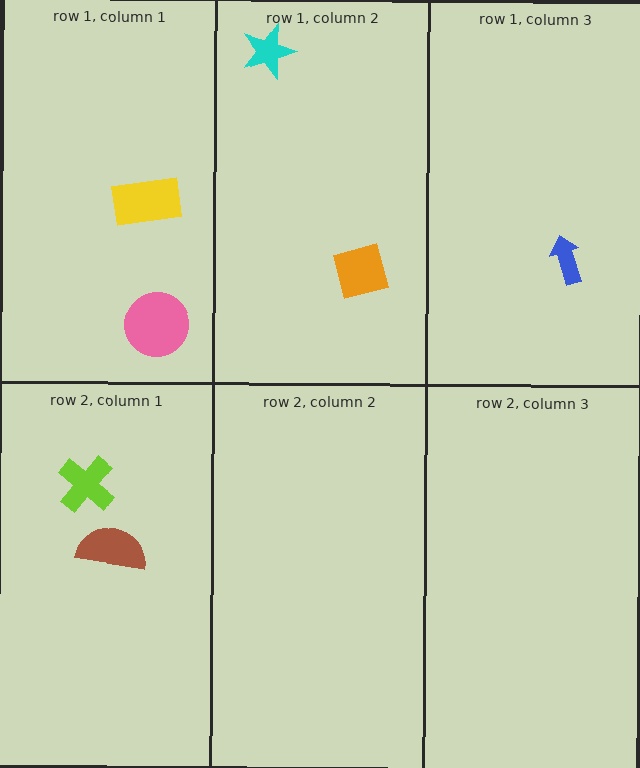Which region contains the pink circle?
The row 1, column 1 region.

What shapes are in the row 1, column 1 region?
The pink circle, the yellow rectangle.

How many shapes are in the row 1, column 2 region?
2.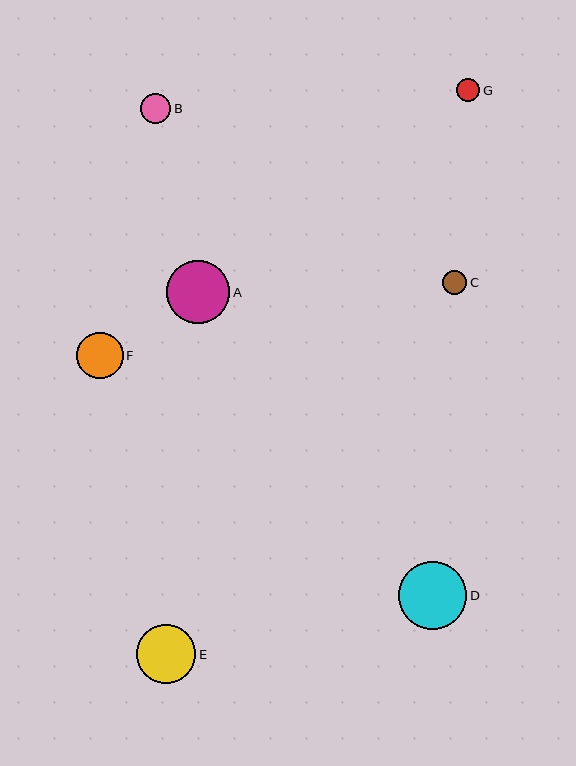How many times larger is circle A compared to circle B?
Circle A is approximately 2.1 times the size of circle B.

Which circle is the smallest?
Circle G is the smallest with a size of approximately 24 pixels.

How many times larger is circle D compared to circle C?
Circle D is approximately 2.9 times the size of circle C.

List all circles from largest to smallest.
From largest to smallest: D, A, E, F, B, C, G.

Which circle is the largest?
Circle D is the largest with a size of approximately 68 pixels.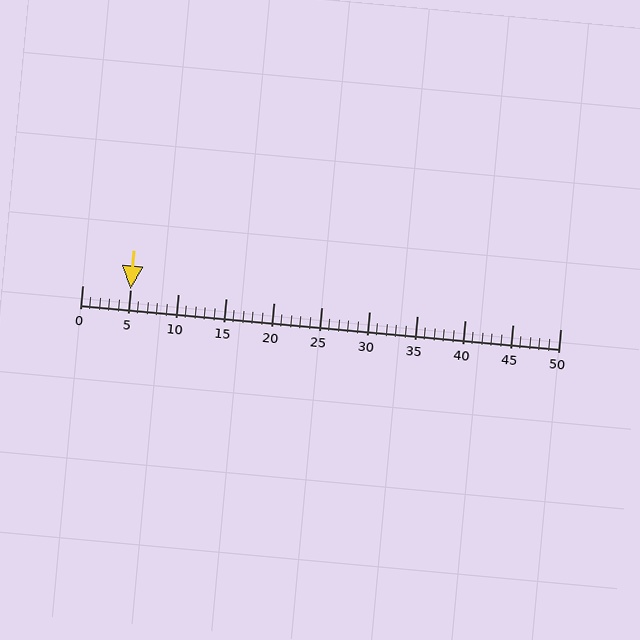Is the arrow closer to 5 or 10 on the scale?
The arrow is closer to 5.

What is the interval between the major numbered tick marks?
The major tick marks are spaced 5 units apart.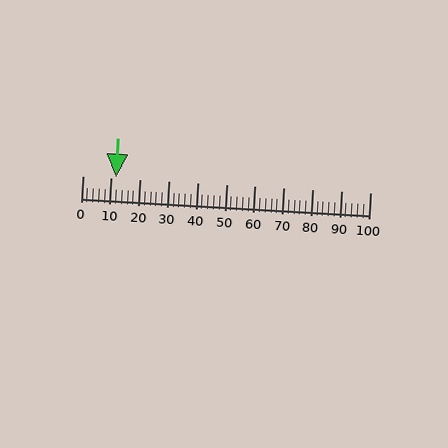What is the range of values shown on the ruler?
The ruler shows values from 0 to 100.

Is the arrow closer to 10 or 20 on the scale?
The arrow is closer to 10.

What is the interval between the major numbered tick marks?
The major tick marks are spaced 10 units apart.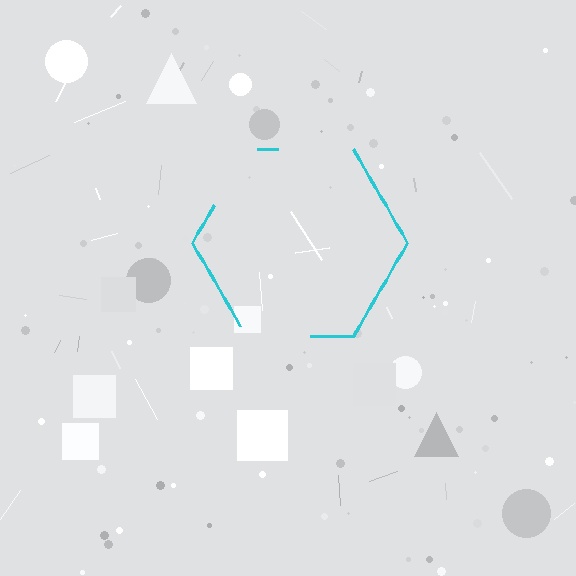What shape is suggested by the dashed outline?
The dashed outline suggests a hexagon.